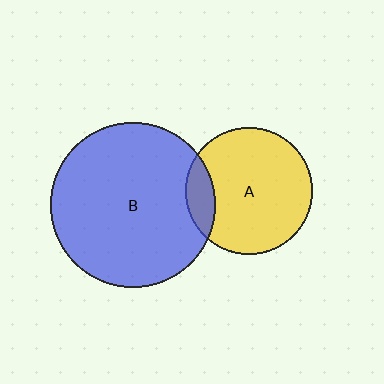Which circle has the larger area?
Circle B (blue).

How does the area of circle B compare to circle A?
Approximately 1.7 times.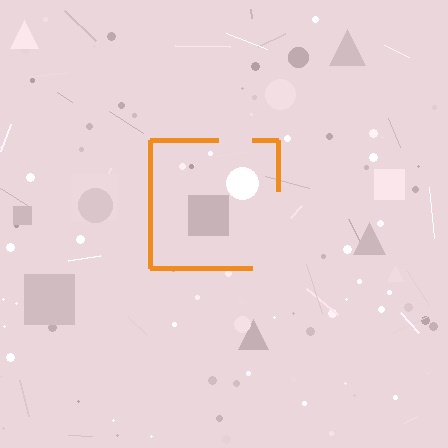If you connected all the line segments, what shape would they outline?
They would outline a square.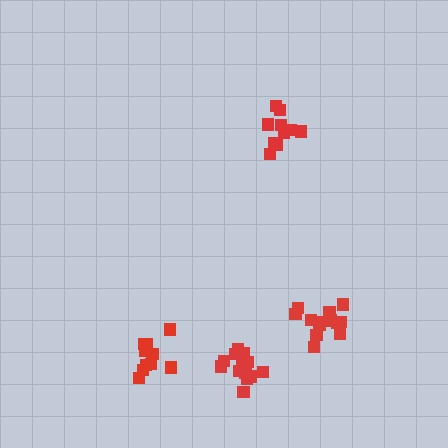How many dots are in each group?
Group 1: 13 dots, Group 2: 14 dots, Group 3: 10 dots, Group 4: 10 dots (47 total).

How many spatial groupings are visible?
There are 4 spatial groupings.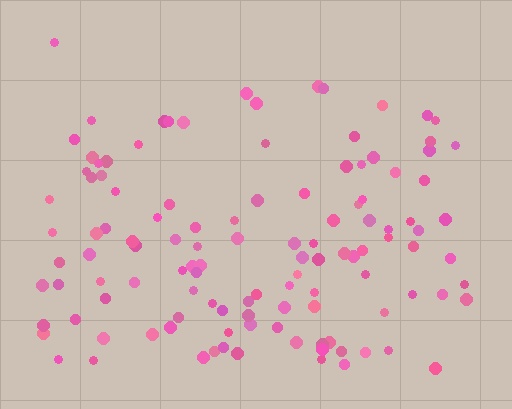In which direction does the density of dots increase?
From top to bottom, with the bottom side densest.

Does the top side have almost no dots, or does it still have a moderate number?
Still a moderate number, just noticeably fewer than the bottom.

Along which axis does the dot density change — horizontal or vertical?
Vertical.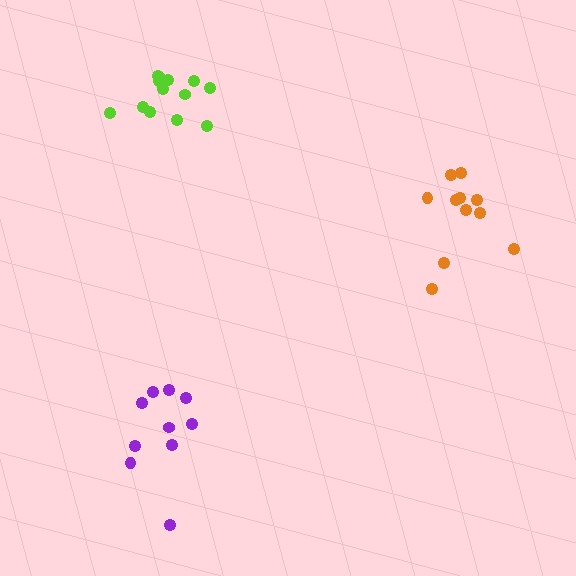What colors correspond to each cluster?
The clusters are colored: orange, lime, purple.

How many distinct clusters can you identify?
There are 3 distinct clusters.